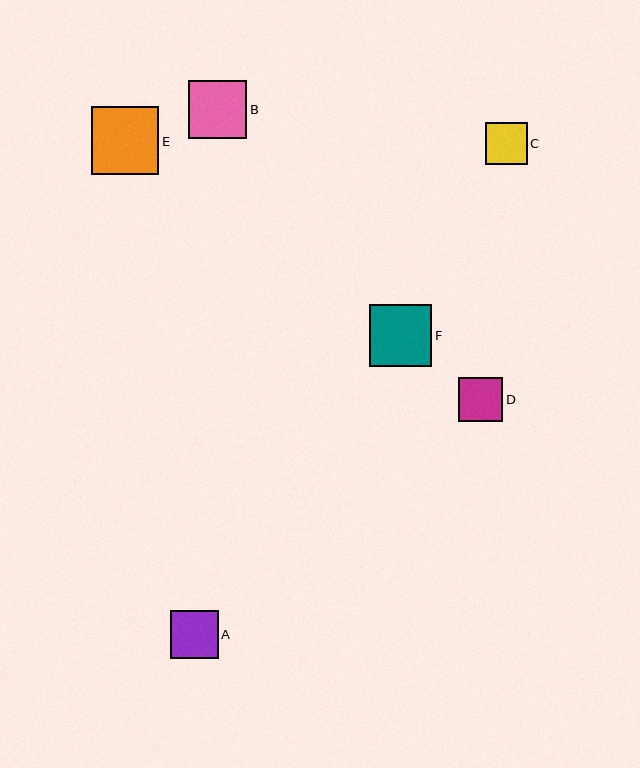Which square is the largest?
Square E is the largest with a size of approximately 68 pixels.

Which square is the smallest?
Square C is the smallest with a size of approximately 42 pixels.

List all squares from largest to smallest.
From largest to smallest: E, F, B, A, D, C.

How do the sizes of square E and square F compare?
Square E and square F are approximately the same size.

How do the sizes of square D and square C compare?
Square D and square C are approximately the same size.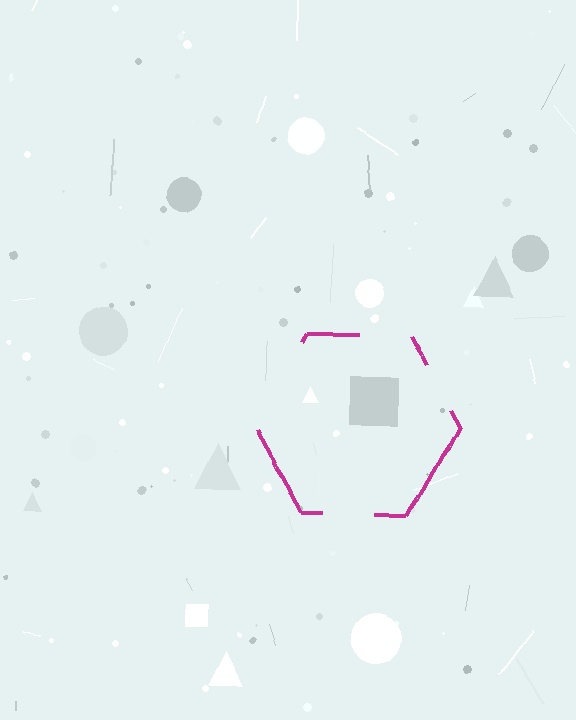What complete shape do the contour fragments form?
The contour fragments form a hexagon.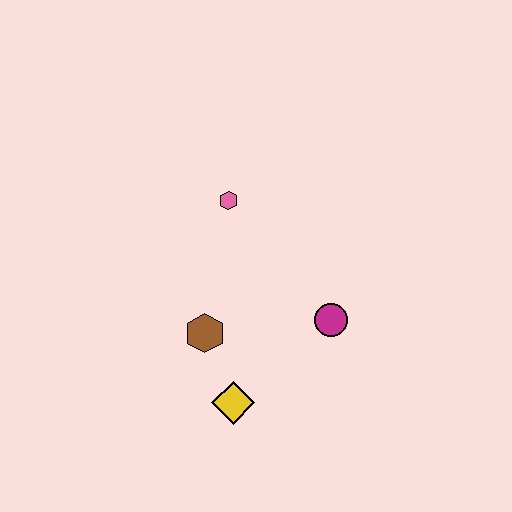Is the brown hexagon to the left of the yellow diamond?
Yes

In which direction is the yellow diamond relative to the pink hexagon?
The yellow diamond is below the pink hexagon.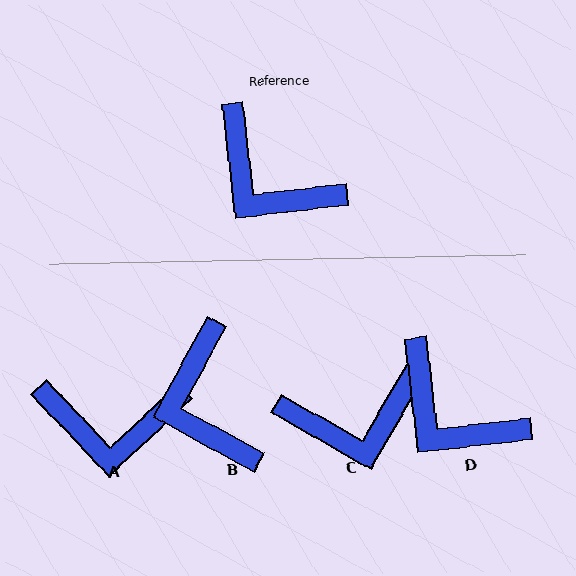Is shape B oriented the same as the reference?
No, it is off by about 35 degrees.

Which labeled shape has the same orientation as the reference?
D.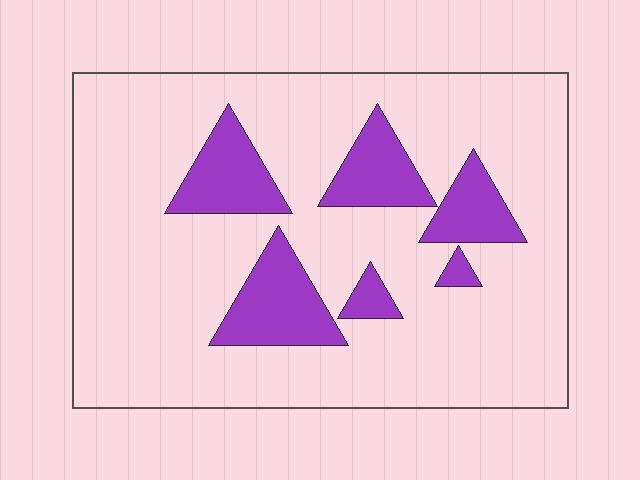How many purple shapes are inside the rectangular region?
6.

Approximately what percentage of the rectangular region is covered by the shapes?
Approximately 20%.